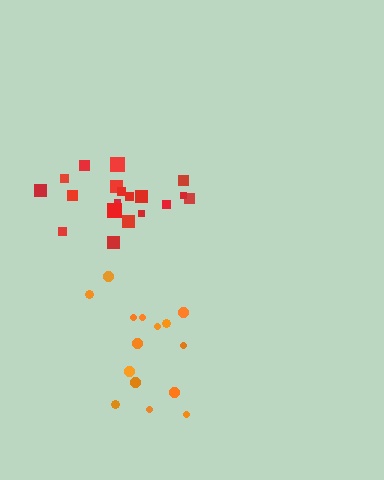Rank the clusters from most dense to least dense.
red, orange.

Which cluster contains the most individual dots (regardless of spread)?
Red (19).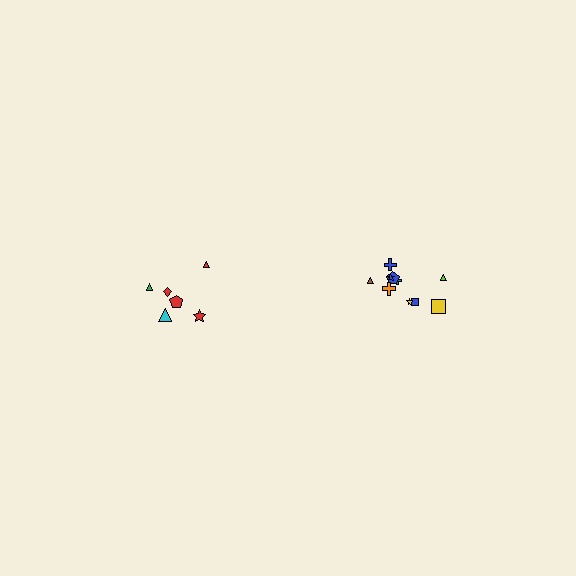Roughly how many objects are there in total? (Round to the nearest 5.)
Roughly 15 objects in total.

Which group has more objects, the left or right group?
The right group.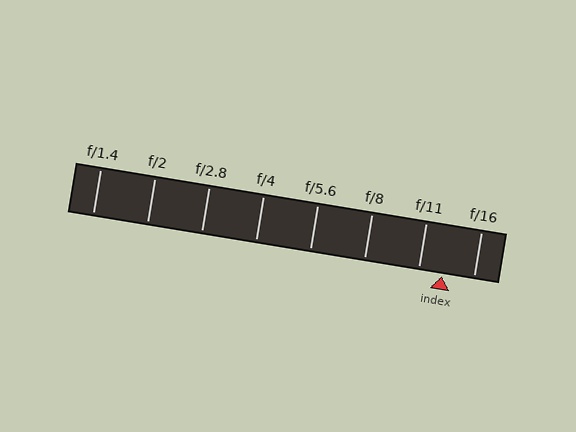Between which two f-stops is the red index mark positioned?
The index mark is between f/11 and f/16.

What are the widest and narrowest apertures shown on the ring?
The widest aperture shown is f/1.4 and the narrowest is f/16.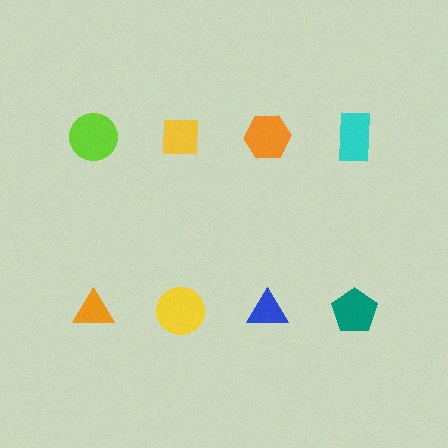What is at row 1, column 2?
A yellow square.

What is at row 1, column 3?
An orange hexagon.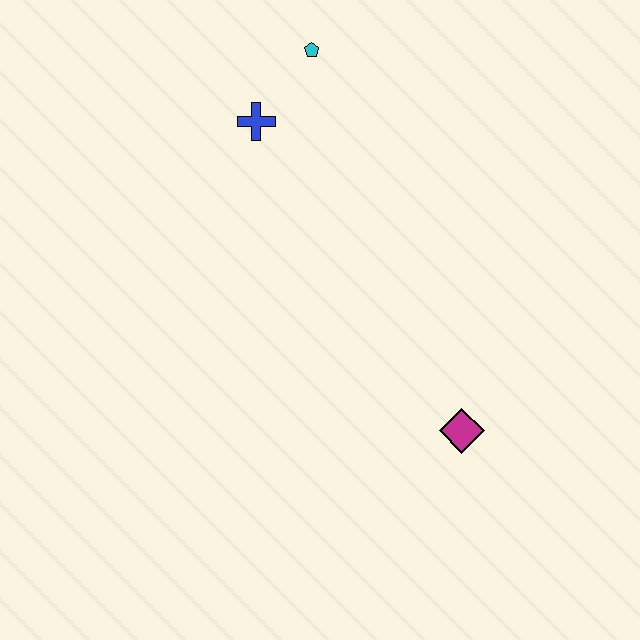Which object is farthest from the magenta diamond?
The cyan pentagon is farthest from the magenta diamond.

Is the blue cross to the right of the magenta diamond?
No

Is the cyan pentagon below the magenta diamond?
No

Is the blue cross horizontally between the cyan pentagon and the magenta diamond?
No